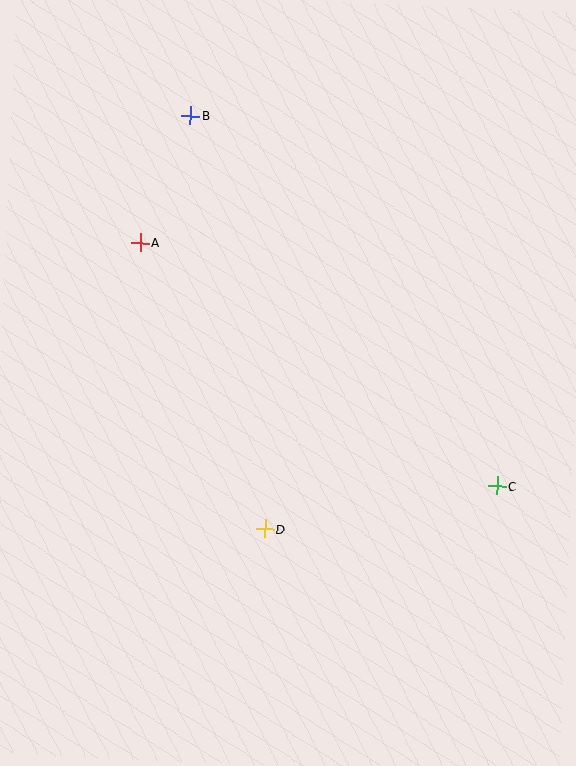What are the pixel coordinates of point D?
Point D is at (265, 529).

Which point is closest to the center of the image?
Point D at (265, 529) is closest to the center.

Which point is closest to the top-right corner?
Point B is closest to the top-right corner.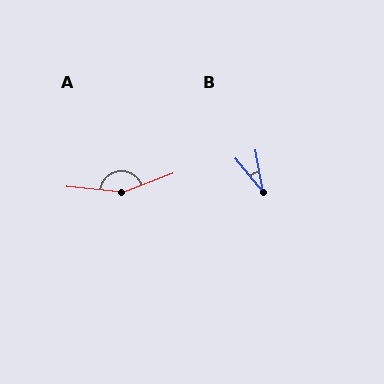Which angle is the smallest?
B, at approximately 29 degrees.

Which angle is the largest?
A, at approximately 153 degrees.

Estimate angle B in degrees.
Approximately 29 degrees.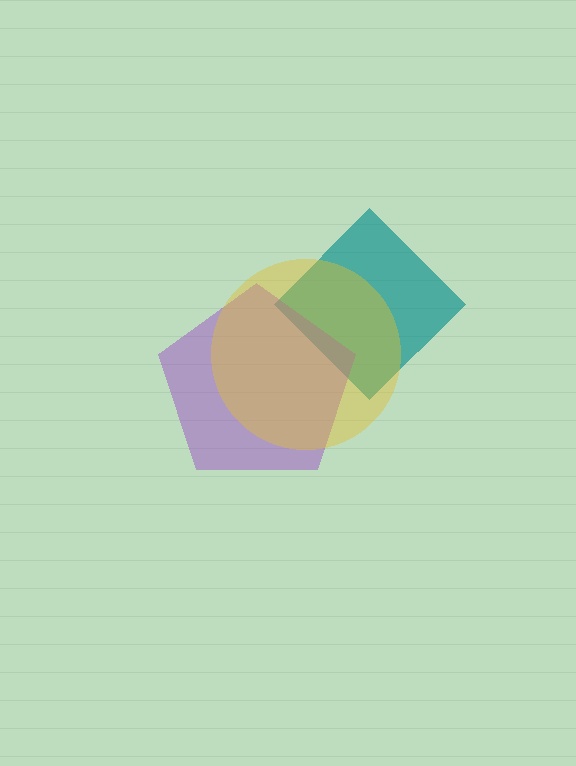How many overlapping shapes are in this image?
There are 3 overlapping shapes in the image.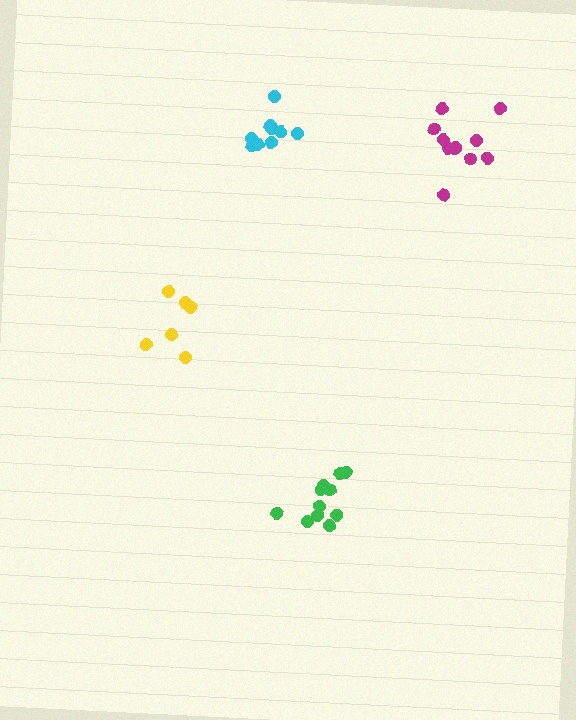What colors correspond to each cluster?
The clusters are colored: green, yellow, cyan, magenta.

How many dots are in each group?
Group 1: 11 dots, Group 2: 6 dots, Group 3: 9 dots, Group 4: 11 dots (37 total).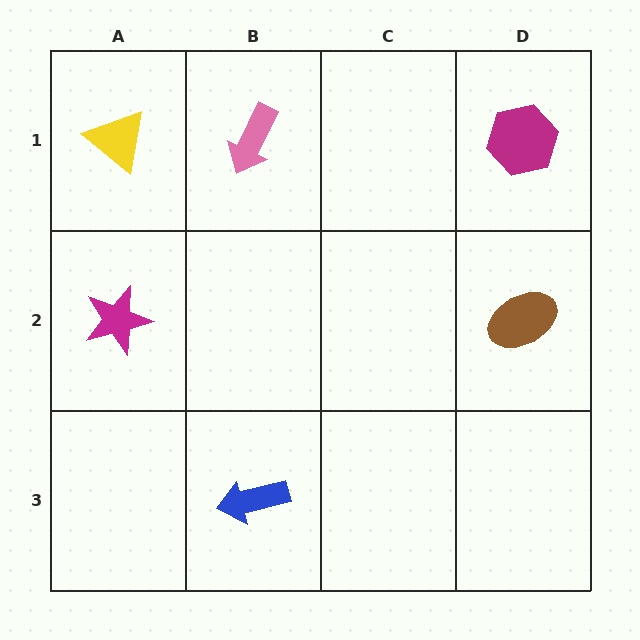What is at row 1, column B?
A pink arrow.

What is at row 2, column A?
A magenta star.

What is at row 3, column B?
A blue arrow.